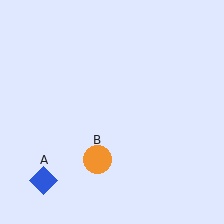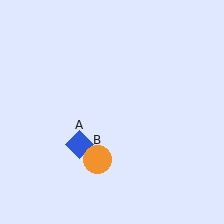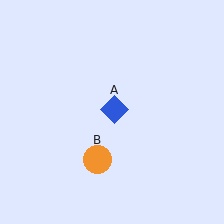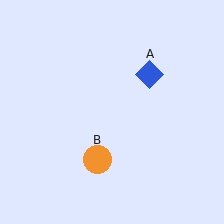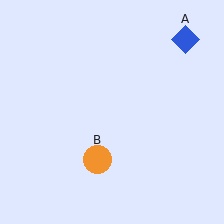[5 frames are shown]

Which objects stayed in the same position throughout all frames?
Orange circle (object B) remained stationary.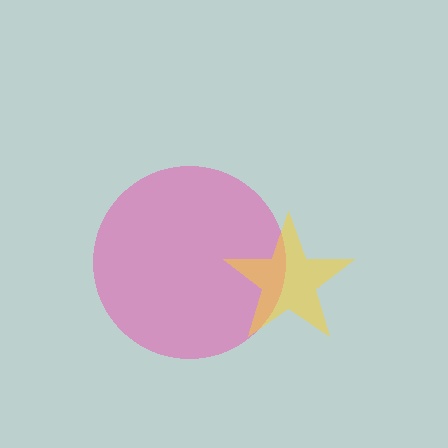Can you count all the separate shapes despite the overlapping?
Yes, there are 2 separate shapes.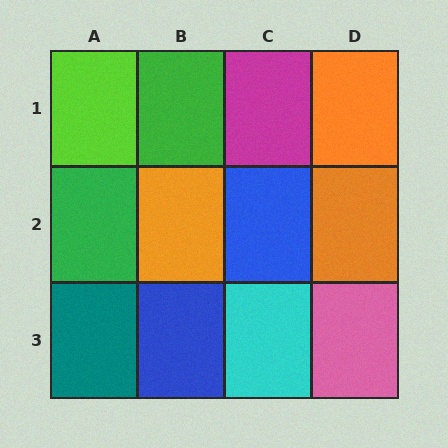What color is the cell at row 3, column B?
Blue.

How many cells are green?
2 cells are green.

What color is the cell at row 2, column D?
Orange.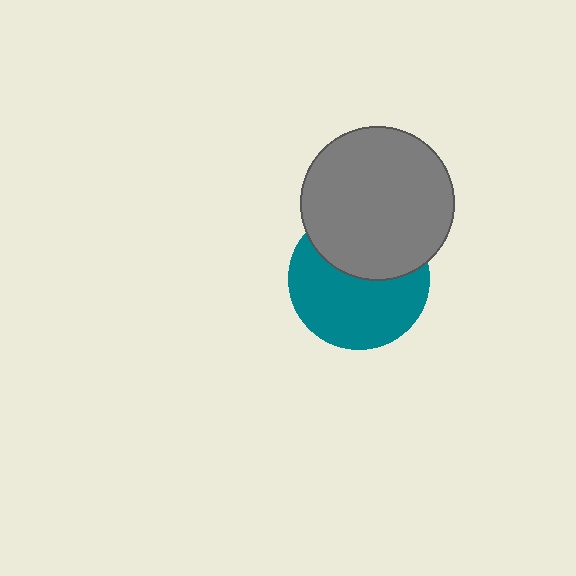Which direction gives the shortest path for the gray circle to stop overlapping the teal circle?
Moving up gives the shortest separation.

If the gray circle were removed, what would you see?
You would see the complete teal circle.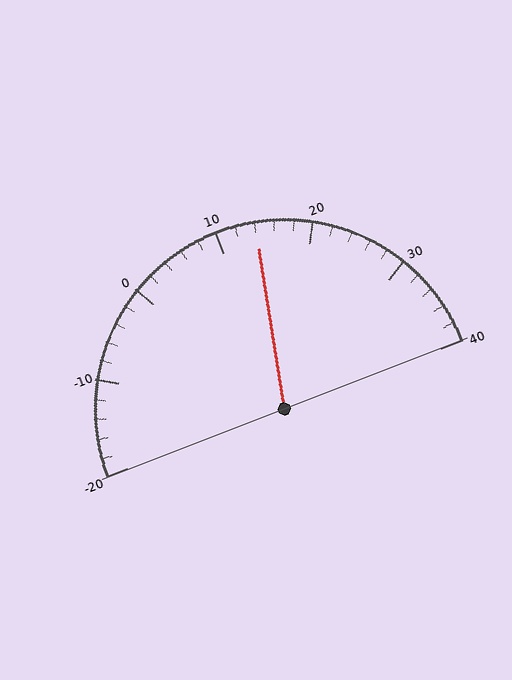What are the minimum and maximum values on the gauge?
The gauge ranges from -20 to 40.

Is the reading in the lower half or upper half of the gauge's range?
The reading is in the upper half of the range (-20 to 40).